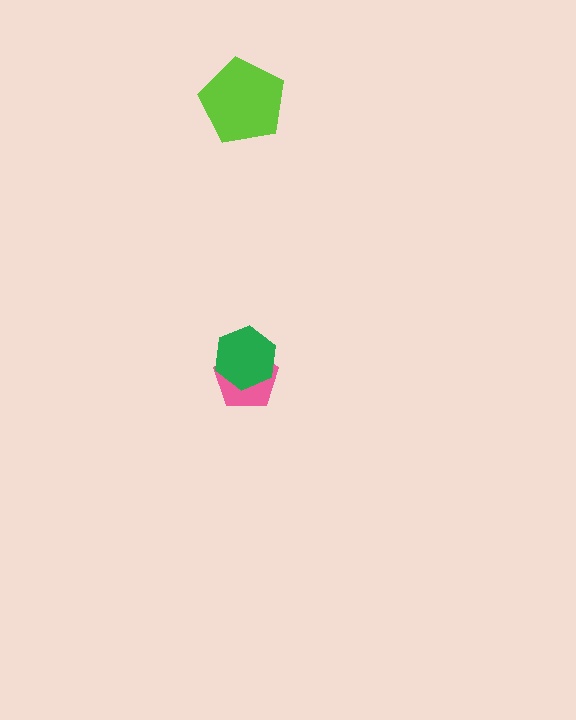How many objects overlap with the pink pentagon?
1 object overlaps with the pink pentagon.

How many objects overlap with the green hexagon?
1 object overlaps with the green hexagon.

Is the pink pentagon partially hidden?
Yes, it is partially covered by another shape.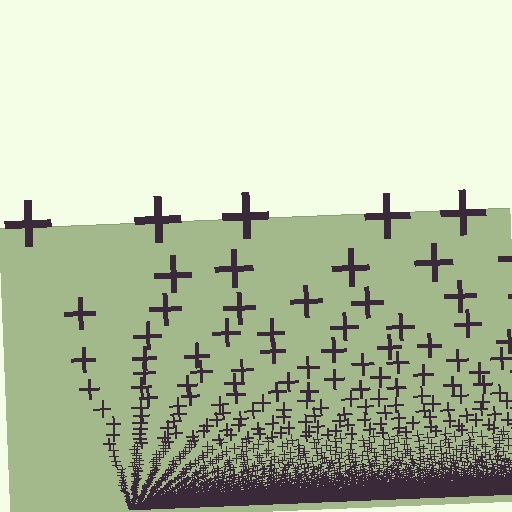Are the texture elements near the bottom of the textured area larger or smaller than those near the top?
Smaller. The gradient is inverted — elements near the bottom are smaller and denser.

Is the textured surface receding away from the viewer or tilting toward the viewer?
The surface appears to tilt toward the viewer. Texture elements get larger and sparser toward the top.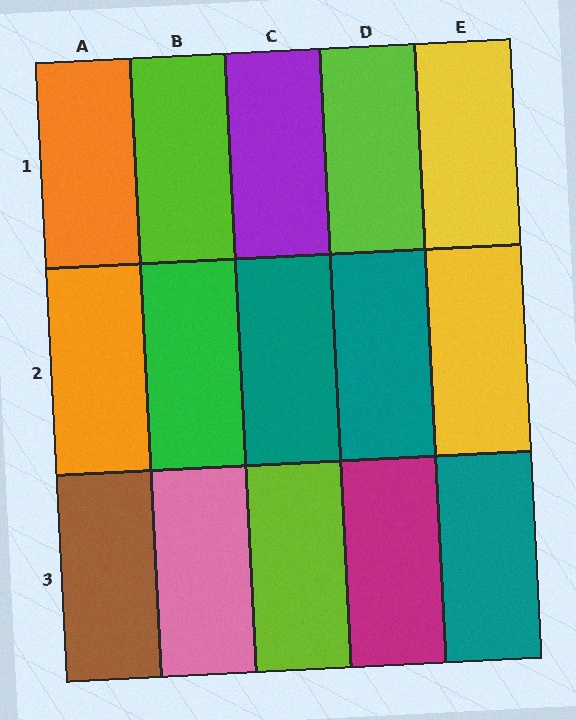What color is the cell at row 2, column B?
Green.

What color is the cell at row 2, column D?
Teal.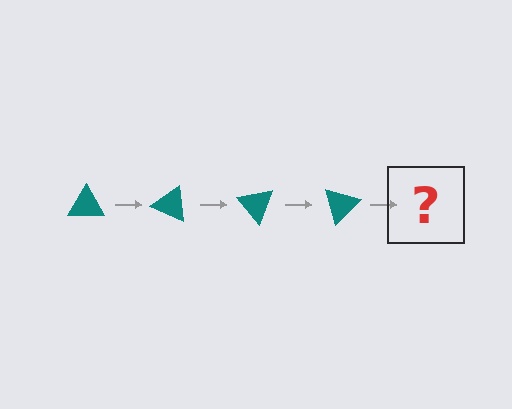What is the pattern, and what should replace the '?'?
The pattern is that the triangle rotates 25 degrees each step. The '?' should be a teal triangle rotated 100 degrees.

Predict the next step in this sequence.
The next step is a teal triangle rotated 100 degrees.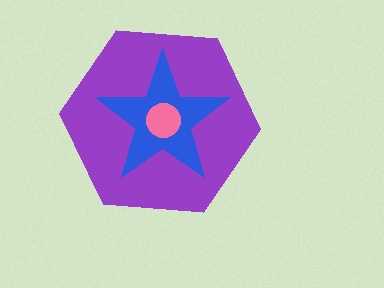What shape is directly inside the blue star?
The pink circle.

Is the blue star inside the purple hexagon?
Yes.